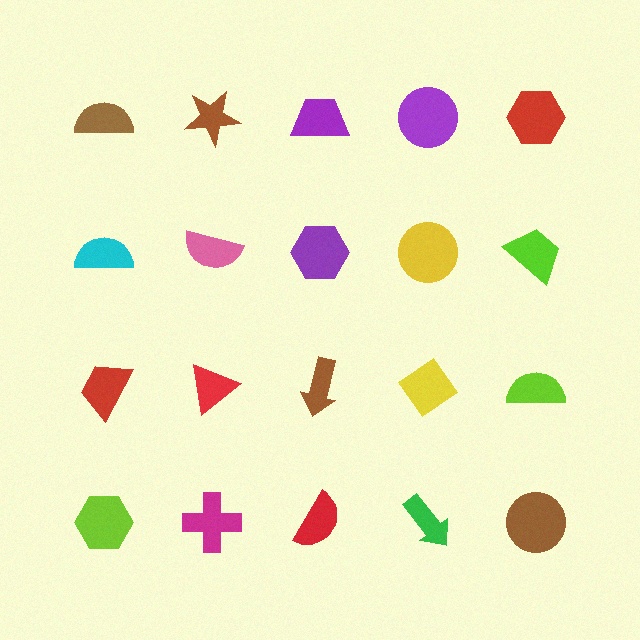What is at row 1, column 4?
A purple circle.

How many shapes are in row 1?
5 shapes.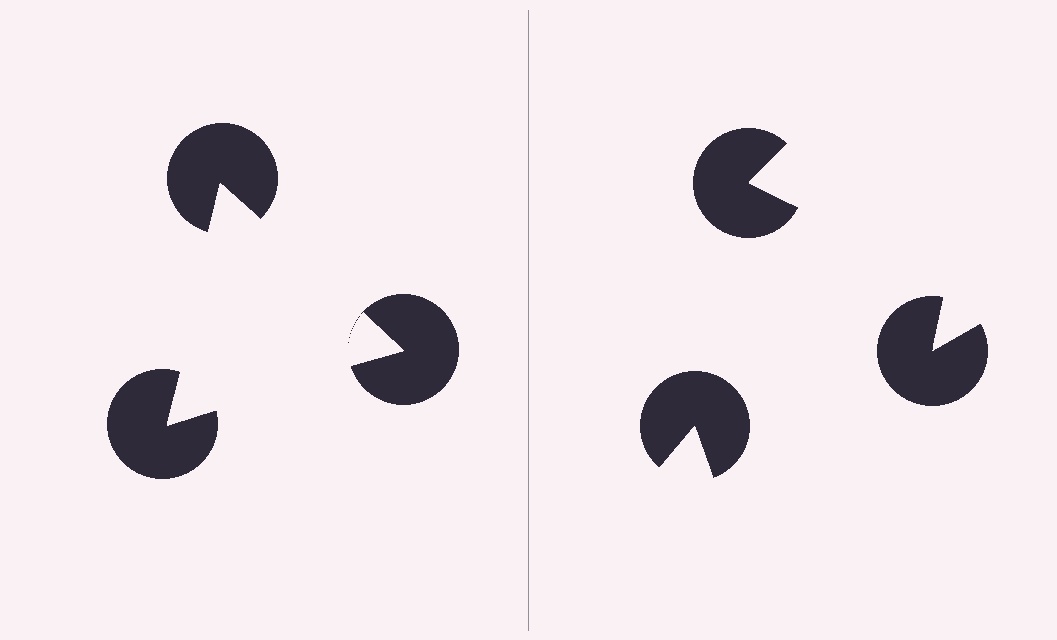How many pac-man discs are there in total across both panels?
6 — 3 on each side.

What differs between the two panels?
The pac-man discs are positioned identically on both sides; only the wedge orientations differ. On the left they align to a triangle; on the right they are misaligned.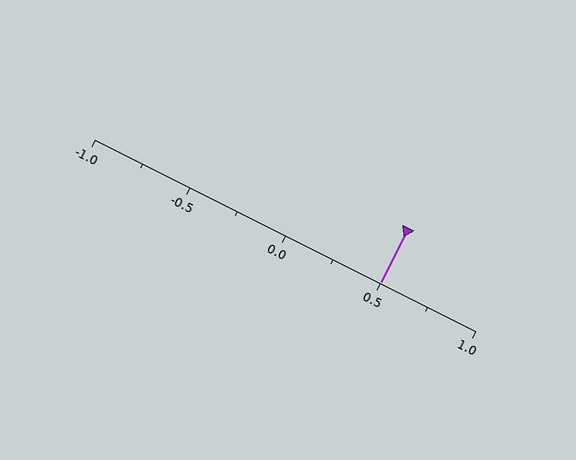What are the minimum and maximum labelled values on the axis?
The axis runs from -1.0 to 1.0.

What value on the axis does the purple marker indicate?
The marker indicates approximately 0.5.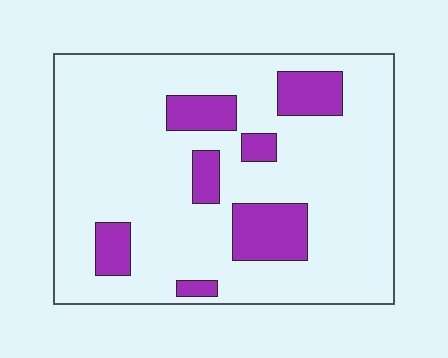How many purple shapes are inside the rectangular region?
7.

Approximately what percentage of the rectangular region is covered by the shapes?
Approximately 20%.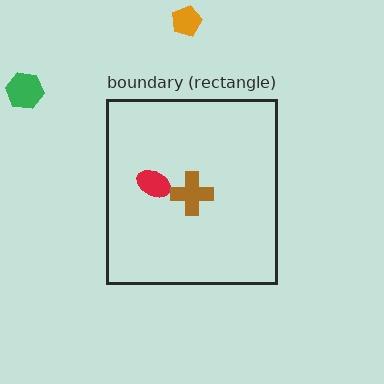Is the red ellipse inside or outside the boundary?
Inside.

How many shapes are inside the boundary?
2 inside, 2 outside.